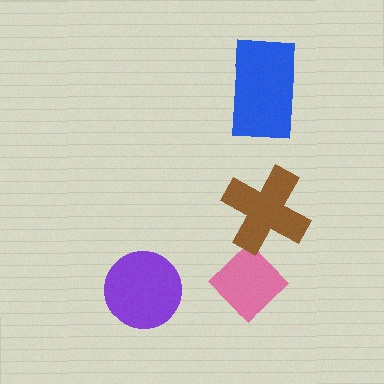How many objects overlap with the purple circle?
0 objects overlap with the purple circle.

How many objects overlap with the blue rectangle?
0 objects overlap with the blue rectangle.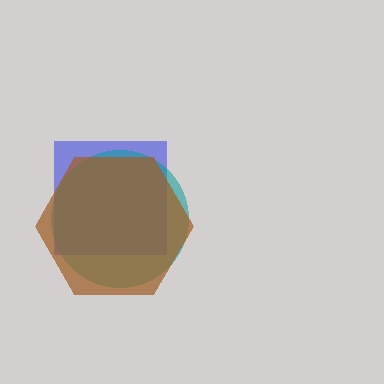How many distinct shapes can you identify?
There are 3 distinct shapes: a blue square, a teal circle, a brown hexagon.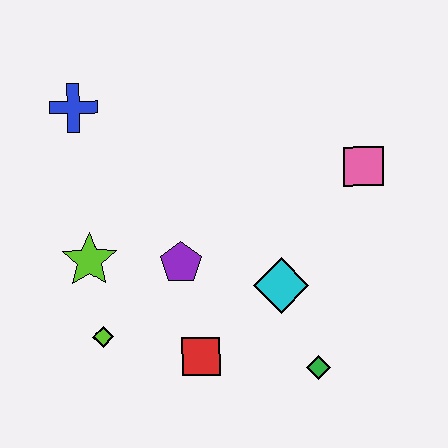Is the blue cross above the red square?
Yes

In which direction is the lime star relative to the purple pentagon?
The lime star is to the left of the purple pentagon.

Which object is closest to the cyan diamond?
The green diamond is closest to the cyan diamond.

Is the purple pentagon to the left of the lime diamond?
No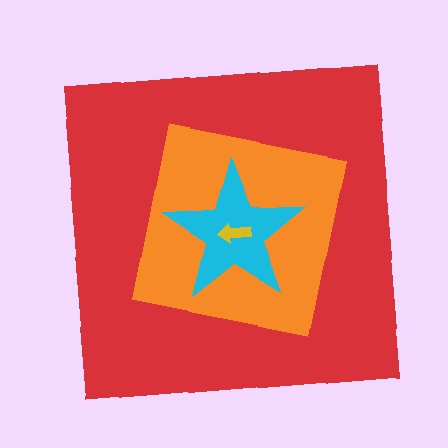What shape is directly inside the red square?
The orange square.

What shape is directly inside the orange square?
The cyan star.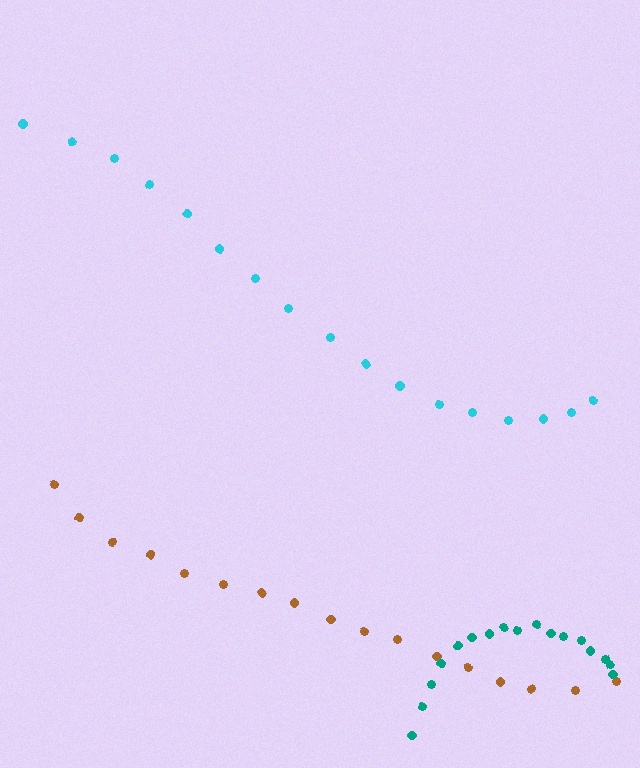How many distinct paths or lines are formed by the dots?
There are 3 distinct paths.